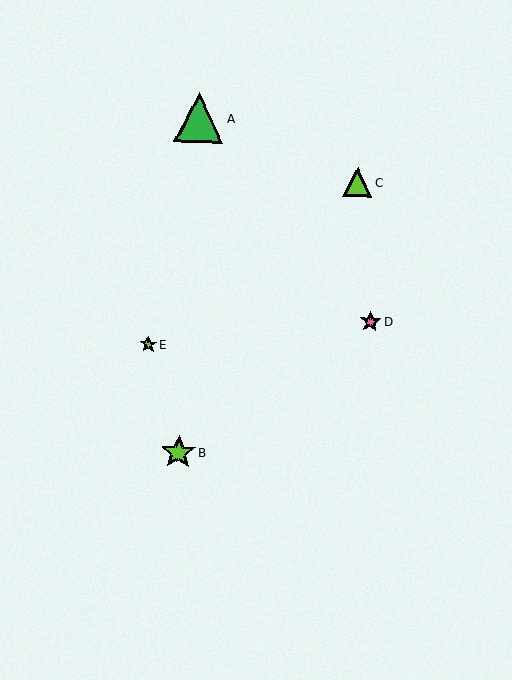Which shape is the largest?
The green triangle (labeled A) is the largest.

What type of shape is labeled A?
Shape A is a green triangle.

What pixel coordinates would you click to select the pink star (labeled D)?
Click at (370, 322) to select the pink star D.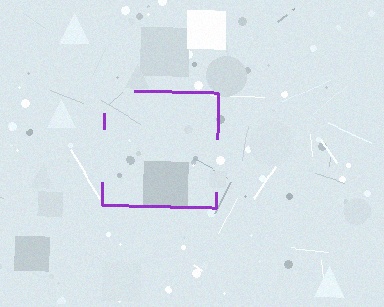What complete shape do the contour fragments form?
The contour fragments form a square.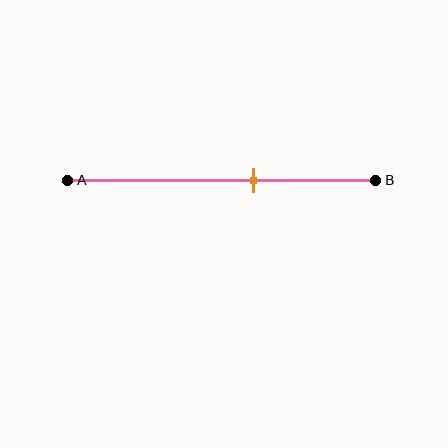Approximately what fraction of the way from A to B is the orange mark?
The orange mark is approximately 60% of the way from A to B.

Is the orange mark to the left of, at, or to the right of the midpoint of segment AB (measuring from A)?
The orange mark is to the right of the midpoint of segment AB.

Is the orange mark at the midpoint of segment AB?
No, the mark is at about 60% from A, not at the 50% midpoint.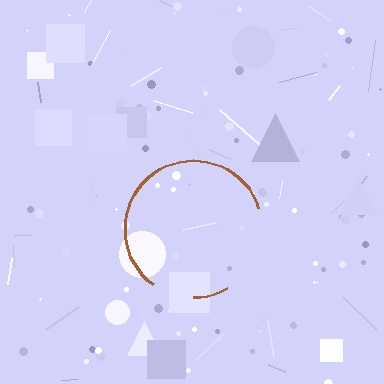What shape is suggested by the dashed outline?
The dashed outline suggests a circle.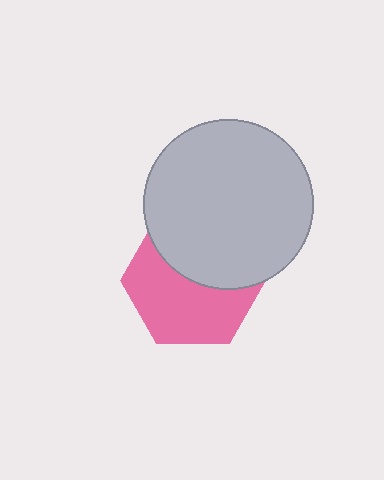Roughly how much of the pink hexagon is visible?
About half of it is visible (roughly 57%).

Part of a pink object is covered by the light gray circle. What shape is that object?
It is a hexagon.